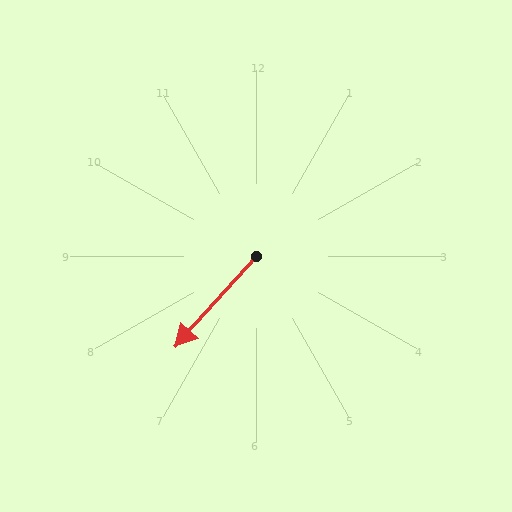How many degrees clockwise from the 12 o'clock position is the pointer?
Approximately 222 degrees.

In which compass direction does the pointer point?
Southwest.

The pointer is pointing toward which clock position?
Roughly 7 o'clock.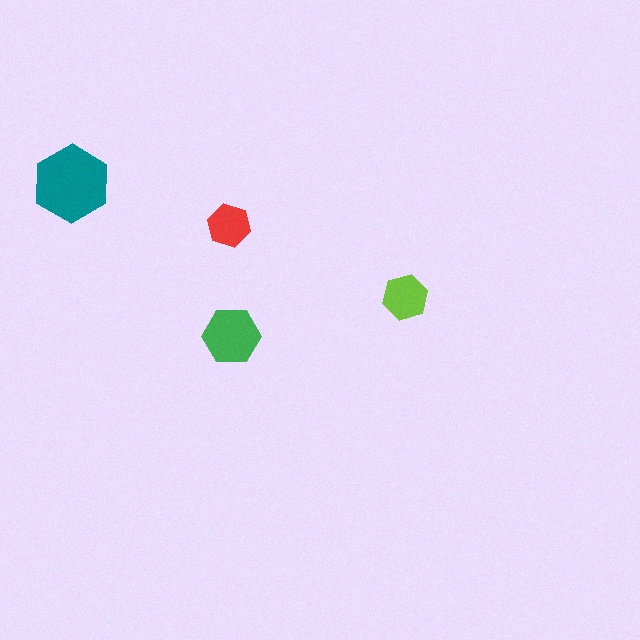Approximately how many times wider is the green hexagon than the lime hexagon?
About 1.5 times wider.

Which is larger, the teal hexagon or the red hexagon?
The teal one.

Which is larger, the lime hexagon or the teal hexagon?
The teal one.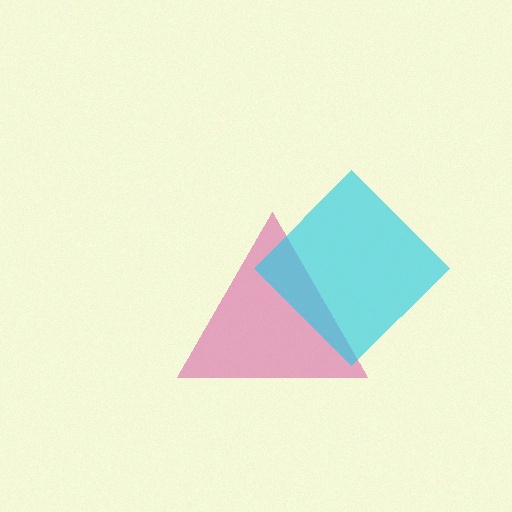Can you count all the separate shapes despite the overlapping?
Yes, there are 2 separate shapes.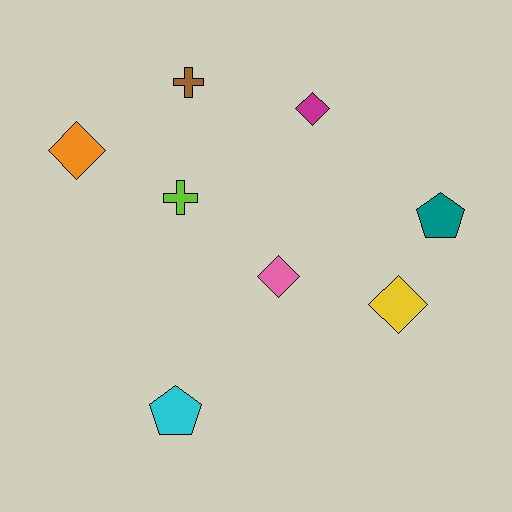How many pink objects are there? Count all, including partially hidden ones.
There is 1 pink object.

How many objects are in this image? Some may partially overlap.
There are 8 objects.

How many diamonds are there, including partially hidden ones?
There are 4 diamonds.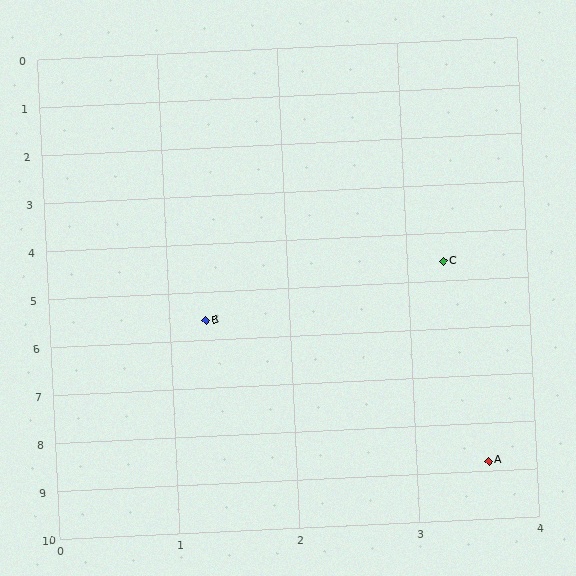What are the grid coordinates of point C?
Point C is at approximately (3.3, 4.6).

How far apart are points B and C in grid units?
Points B and C are about 2.2 grid units apart.